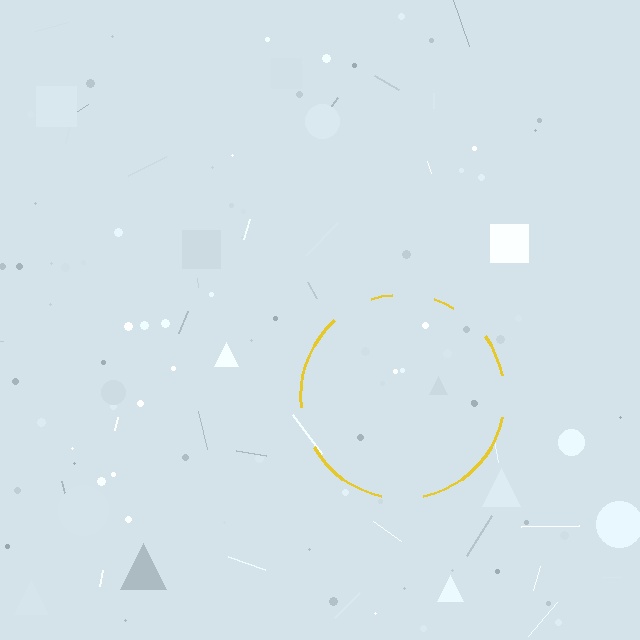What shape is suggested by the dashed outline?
The dashed outline suggests a circle.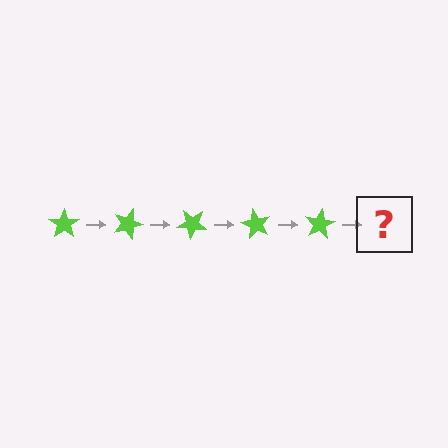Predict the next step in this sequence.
The next step is a lime star rotated 100 degrees.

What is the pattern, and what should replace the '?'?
The pattern is that the star rotates 20 degrees each step. The '?' should be a lime star rotated 100 degrees.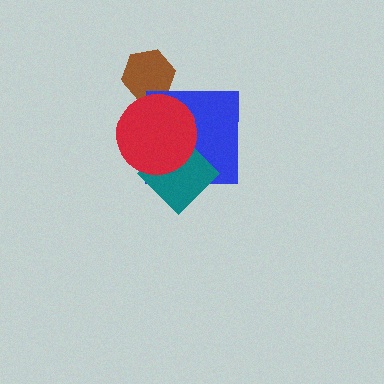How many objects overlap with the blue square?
2 objects overlap with the blue square.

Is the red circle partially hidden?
No, no other shape covers it.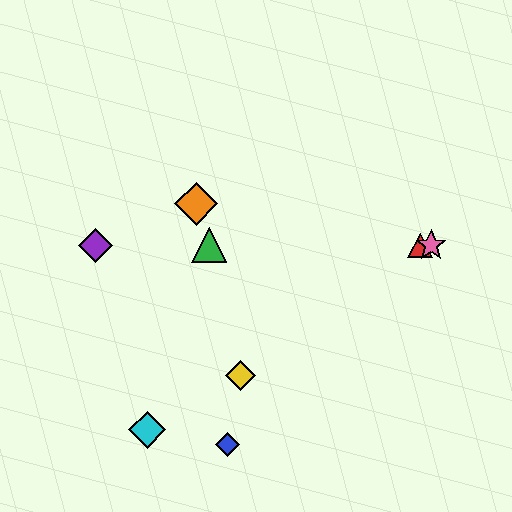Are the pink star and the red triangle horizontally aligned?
Yes, both are at y≈245.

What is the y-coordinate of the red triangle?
The red triangle is at y≈245.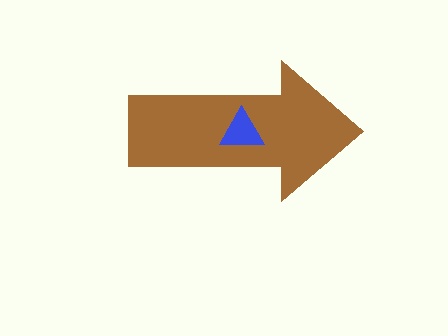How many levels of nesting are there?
2.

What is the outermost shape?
The brown arrow.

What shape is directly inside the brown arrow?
The blue triangle.